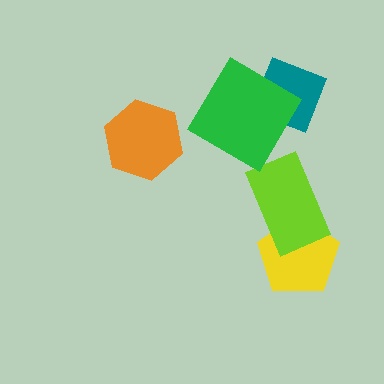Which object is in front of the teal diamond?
The green diamond is in front of the teal diamond.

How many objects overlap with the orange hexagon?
0 objects overlap with the orange hexagon.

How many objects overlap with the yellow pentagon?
1 object overlaps with the yellow pentagon.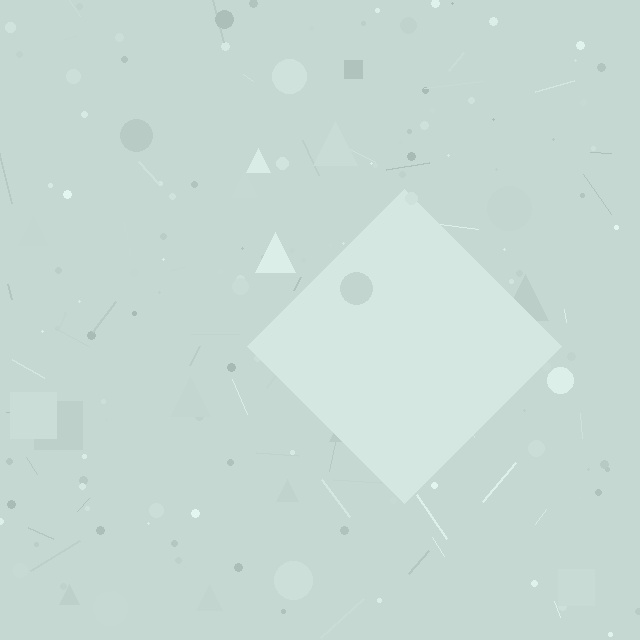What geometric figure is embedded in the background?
A diamond is embedded in the background.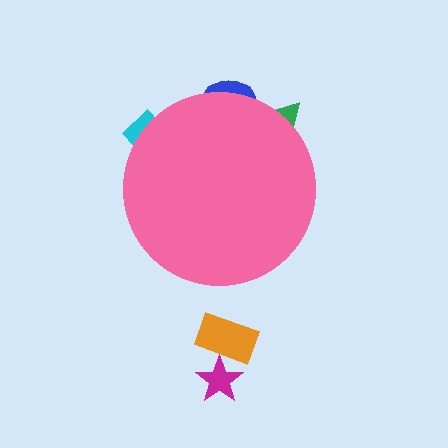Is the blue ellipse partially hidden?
Yes, the blue ellipse is partially hidden behind the pink circle.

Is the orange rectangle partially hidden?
No, the orange rectangle is fully visible.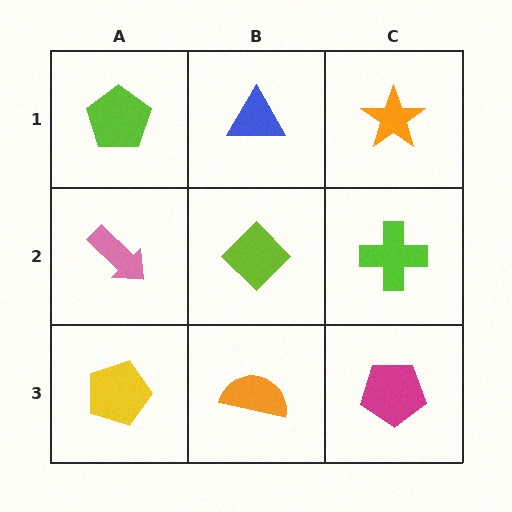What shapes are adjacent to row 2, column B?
A blue triangle (row 1, column B), an orange semicircle (row 3, column B), a pink arrow (row 2, column A), a lime cross (row 2, column C).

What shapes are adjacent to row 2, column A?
A lime pentagon (row 1, column A), a yellow pentagon (row 3, column A), a lime diamond (row 2, column B).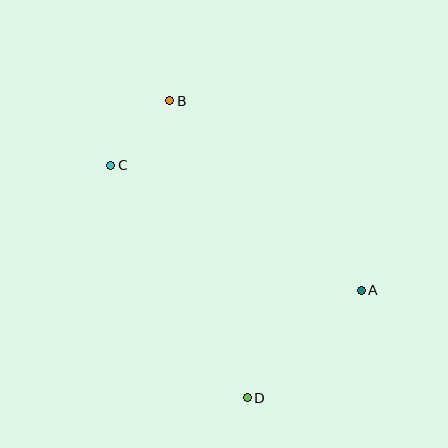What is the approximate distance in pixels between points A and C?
The distance between A and C is approximately 280 pixels.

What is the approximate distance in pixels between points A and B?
The distance between A and B is approximately 269 pixels.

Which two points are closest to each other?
Points B and C are closest to each other.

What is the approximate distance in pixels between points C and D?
The distance between C and D is approximately 270 pixels.